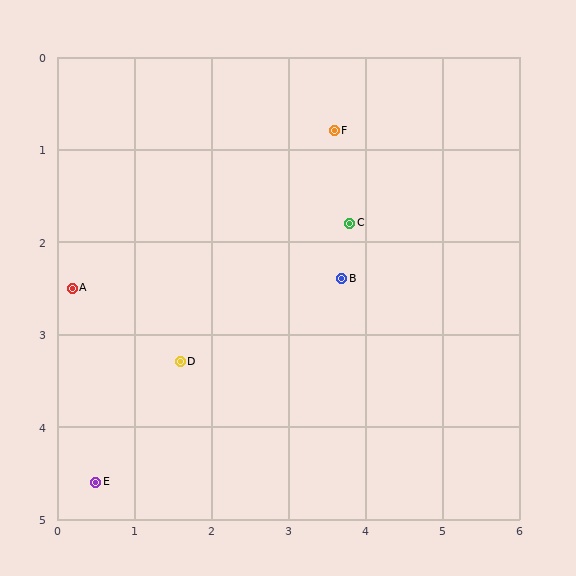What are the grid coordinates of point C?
Point C is at approximately (3.8, 1.8).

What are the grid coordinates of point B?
Point B is at approximately (3.7, 2.4).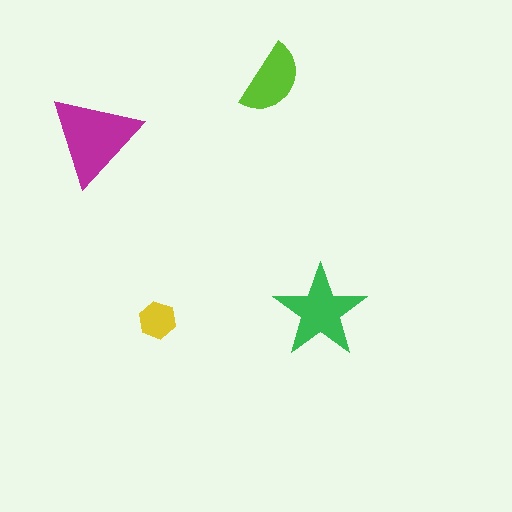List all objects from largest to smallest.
The magenta triangle, the green star, the lime semicircle, the yellow hexagon.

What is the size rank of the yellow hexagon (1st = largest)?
4th.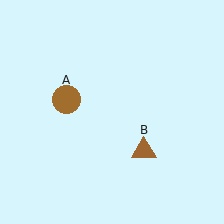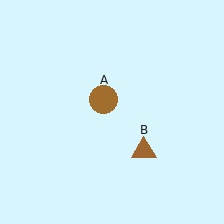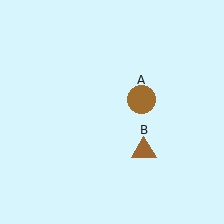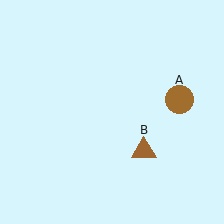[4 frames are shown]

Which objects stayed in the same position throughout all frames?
Brown triangle (object B) remained stationary.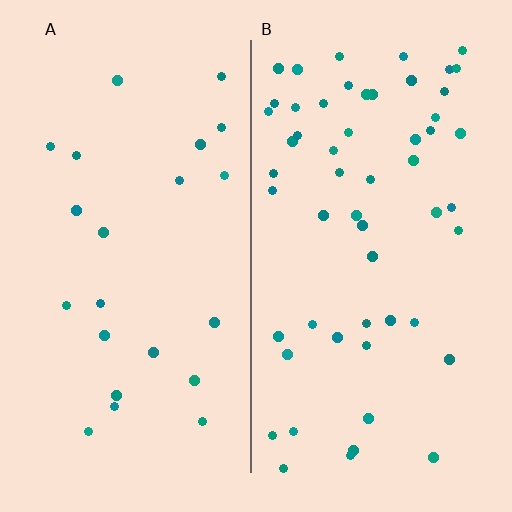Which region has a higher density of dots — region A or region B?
B (the right).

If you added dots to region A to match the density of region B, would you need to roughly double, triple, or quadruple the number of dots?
Approximately double.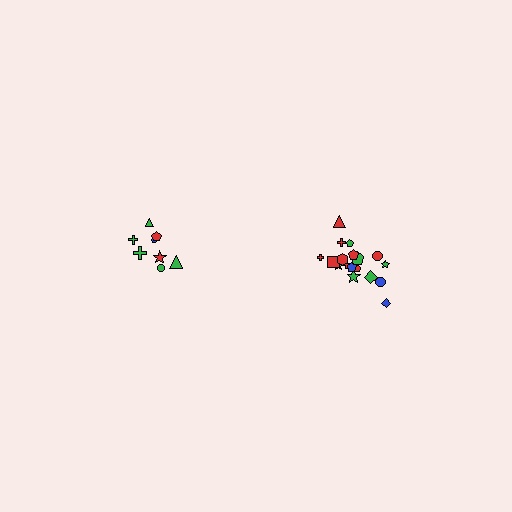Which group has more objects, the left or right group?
The right group.